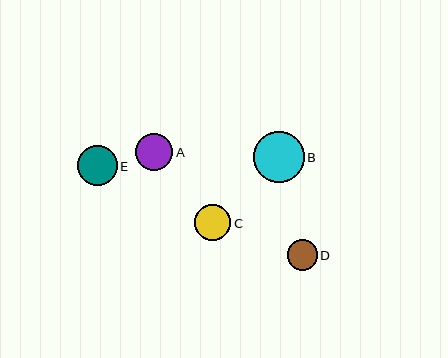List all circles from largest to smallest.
From largest to smallest: B, E, A, C, D.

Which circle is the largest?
Circle B is the largest with a size of approximately 51 pixels.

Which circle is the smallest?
Circle D is the smallest with a size of approximately 30 pixels.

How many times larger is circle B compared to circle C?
Circle B is approximately 1.4 times the size of circle C.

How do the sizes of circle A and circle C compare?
Circle A and circle C are approximately the same size.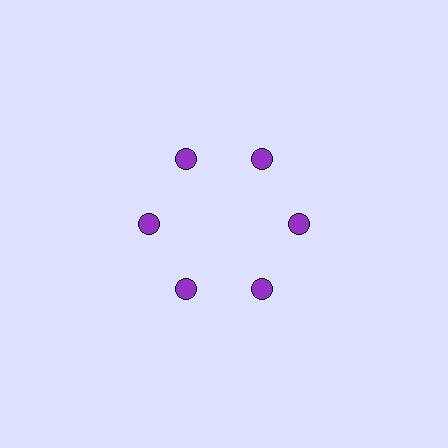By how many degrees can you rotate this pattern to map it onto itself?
The pattern maps onto itself every 60 degrees of rotation.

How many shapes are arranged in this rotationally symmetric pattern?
There are 6 shapes, arranged in 6 groups of 1.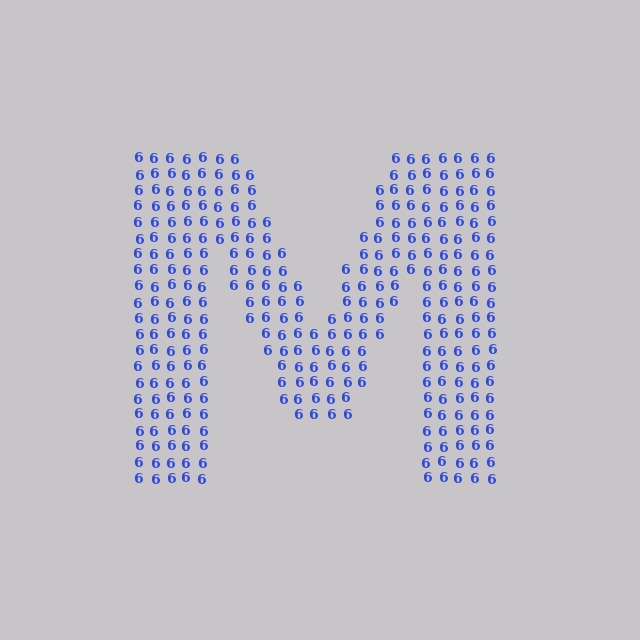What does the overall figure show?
The overall figure shows the letter M.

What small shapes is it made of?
It is made of small digit 6's.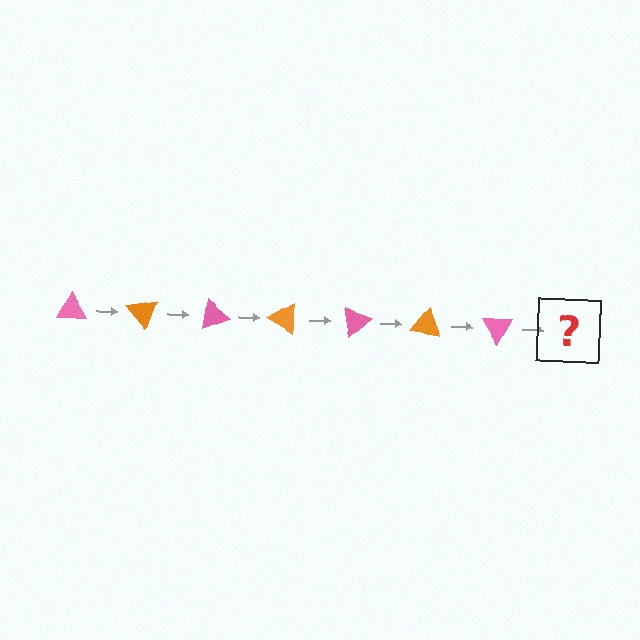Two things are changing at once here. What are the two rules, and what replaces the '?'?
The two rules are that it rotates 50 degrees each step and the color cycles through pink and orange. The '?' should be an orange triangle, rotated 350 degrees from the start.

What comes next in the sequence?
The next element should be an orange triangle, rotated 350 degrees from the start.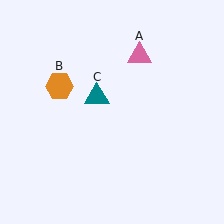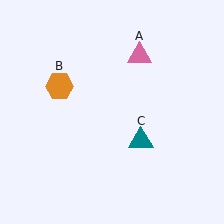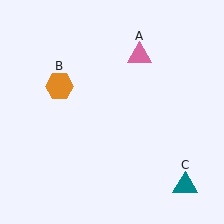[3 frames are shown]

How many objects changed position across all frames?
1 object changed position: teal triangle (object C).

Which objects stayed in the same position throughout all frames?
Pink triangle (object A) and orange hexagon (object B) remained stationary.